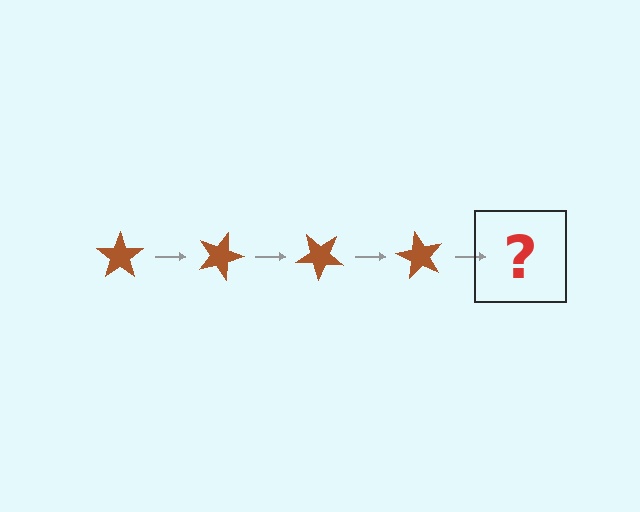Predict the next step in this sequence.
The next step is a brown star rotated 80 degrees.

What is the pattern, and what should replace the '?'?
The pattern is that the star rotates 20 degrees each step. The '?' should be a brown star rotated 80 degrees.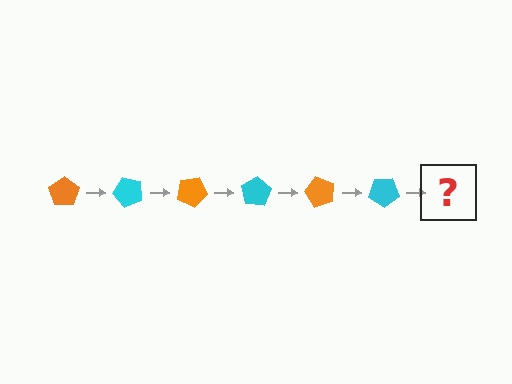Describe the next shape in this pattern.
It should be an orange pentagon, rotated 300 degrees from the start.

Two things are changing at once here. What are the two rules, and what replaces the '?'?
The two rules are that it rotates 50 degrees each step and the color cycles through orange and cyan. The '?' should be an orange pentagon, rotated 300 degrees from the start.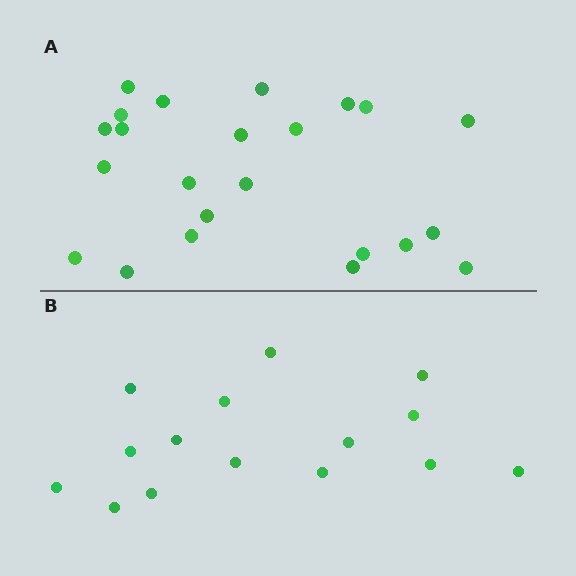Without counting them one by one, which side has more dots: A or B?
Region A (the top region) has more dots.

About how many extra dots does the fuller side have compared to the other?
Region A has roughly 8 or so more dots than region B.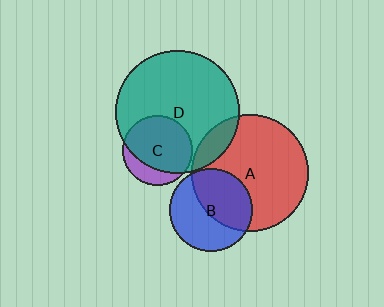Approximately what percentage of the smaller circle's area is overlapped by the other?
Approximately 75%.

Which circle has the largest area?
Circle D (teal).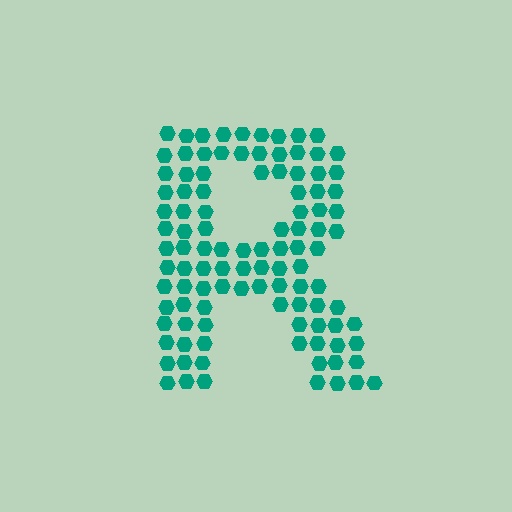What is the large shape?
The large shape is the letter R.